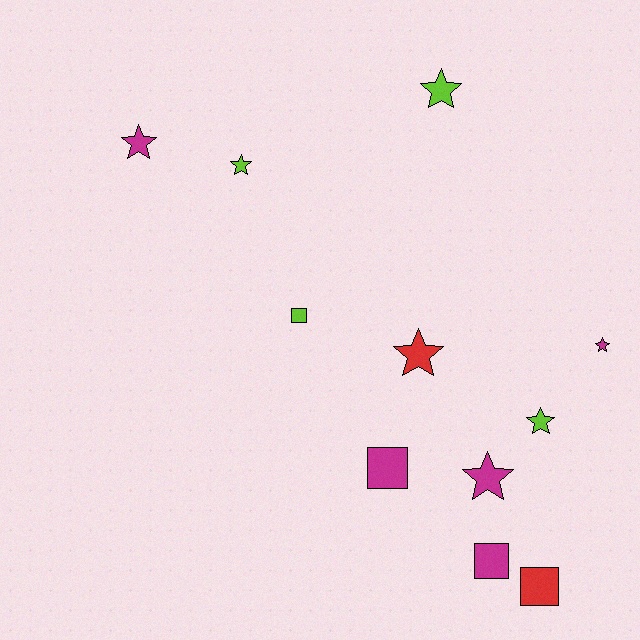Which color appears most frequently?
Magenta, with 5 objects.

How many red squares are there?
There is 1 red square.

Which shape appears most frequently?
Star, with 7 objects.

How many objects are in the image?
There are 11 objects.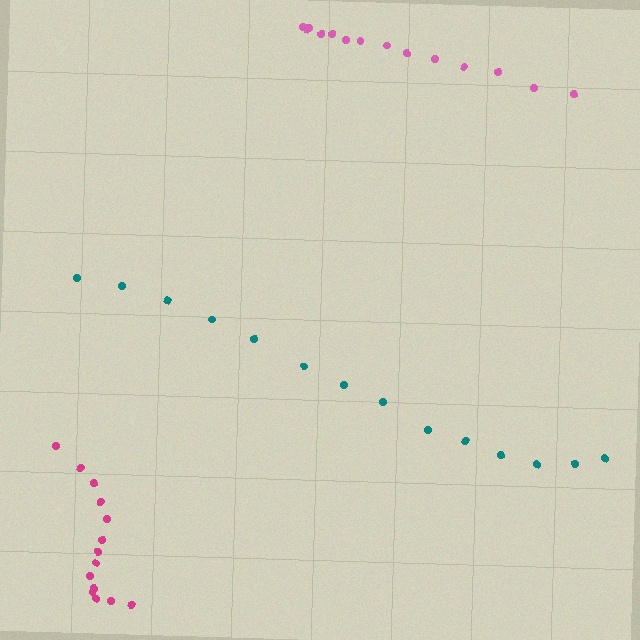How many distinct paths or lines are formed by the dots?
There are 3 distinct paths.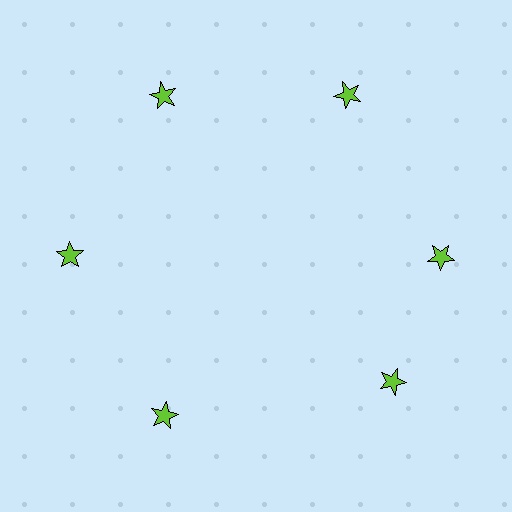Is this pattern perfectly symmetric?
No. The 6 lime stars are arranged in a ring, but one element near the 5 o'clock position is rotated out of alignment along the ring, breaking the 6-fold rotational symmetry.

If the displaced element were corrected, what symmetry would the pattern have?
It would have 6-fold rotational symmetry — the pattern would map onto itself every 60 degrees.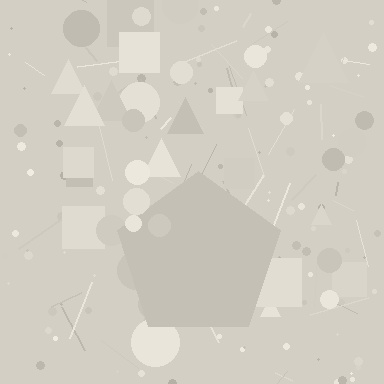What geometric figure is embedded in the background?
A pentagon is embedded in the background.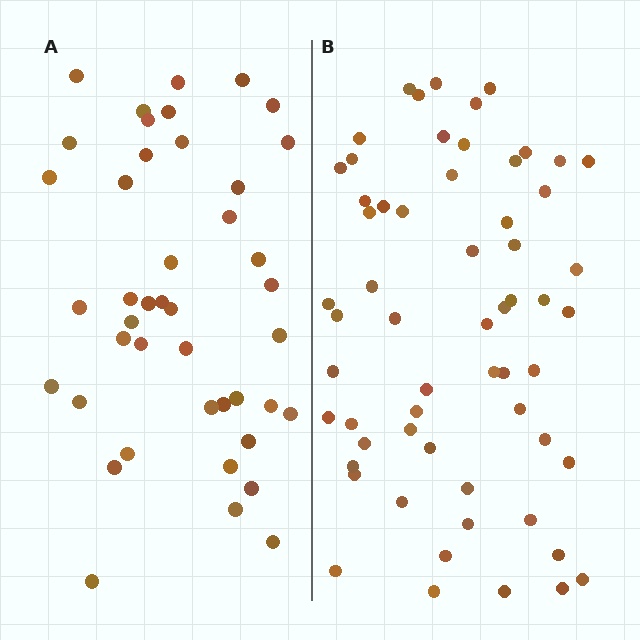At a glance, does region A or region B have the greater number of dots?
Region B (the right region) has more dots.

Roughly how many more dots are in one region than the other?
Region B has approximately 15 more dots than region A.